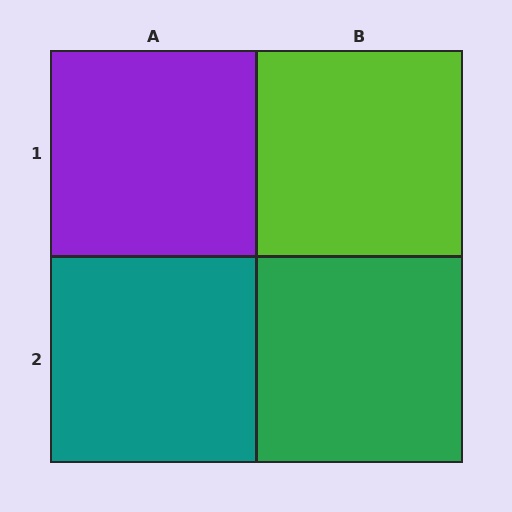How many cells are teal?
1 cell is teal.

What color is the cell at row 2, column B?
Green.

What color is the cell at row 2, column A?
Teal.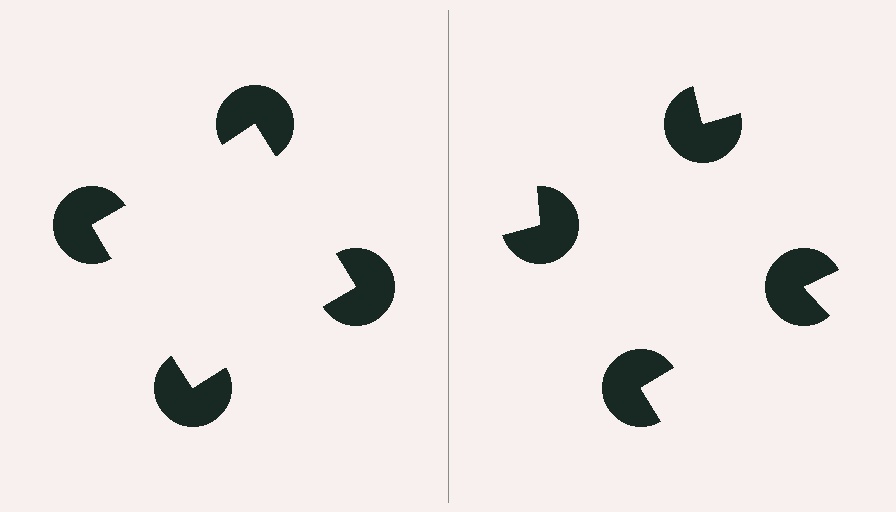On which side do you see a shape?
An illusory square appears on the left side. On the right side the wedge cuts are rotated, so no coherent shape forms.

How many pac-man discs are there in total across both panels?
8 — 4 on each side.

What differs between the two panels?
The pac-man discs are positioned identically on both sides; only the wedge orientations differ. On the left they align to a square; on the right they are misaligned.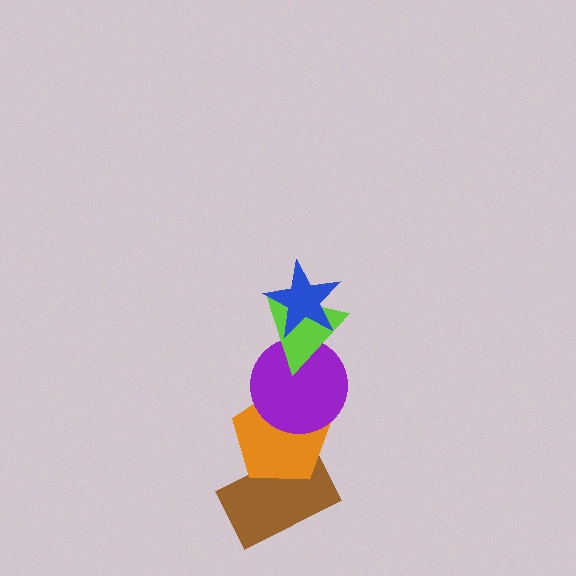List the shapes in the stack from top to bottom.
From top to bottom: the blue star, the lime triangle, the purple circle, the orange pentagon, the brown rectangle.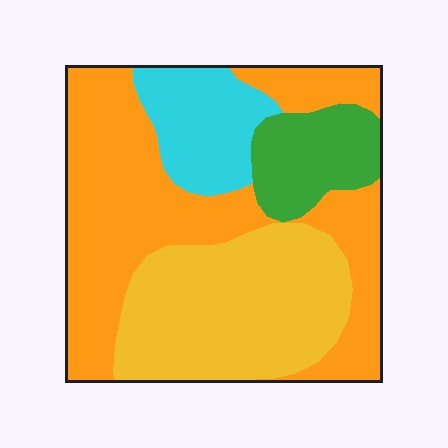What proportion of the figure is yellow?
Yellow covers around 30% of the figure.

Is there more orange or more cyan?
Orange.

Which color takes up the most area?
Orange, at roughly 45%.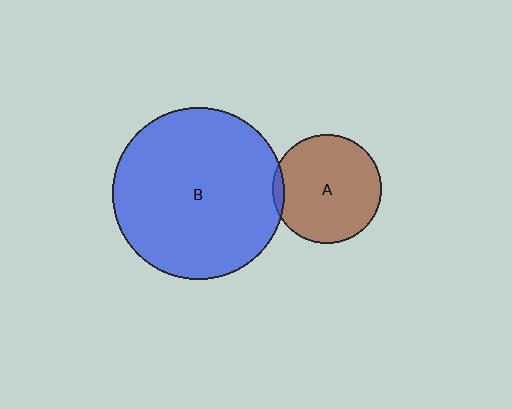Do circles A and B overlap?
Yes.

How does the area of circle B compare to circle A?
Approximately 2.5 times.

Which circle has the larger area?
Circle B (blue).